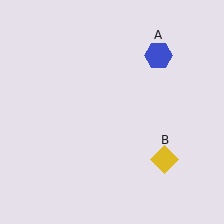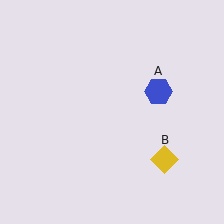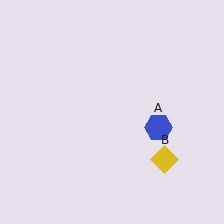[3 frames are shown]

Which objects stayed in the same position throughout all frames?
Yellow diamond (object B) remained stationary.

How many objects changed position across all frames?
1 object changed position: blue hexagon (object A).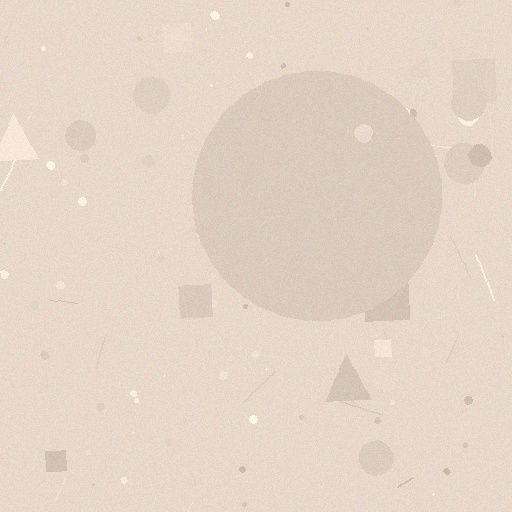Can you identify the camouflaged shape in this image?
The camouflaged shape is a circle.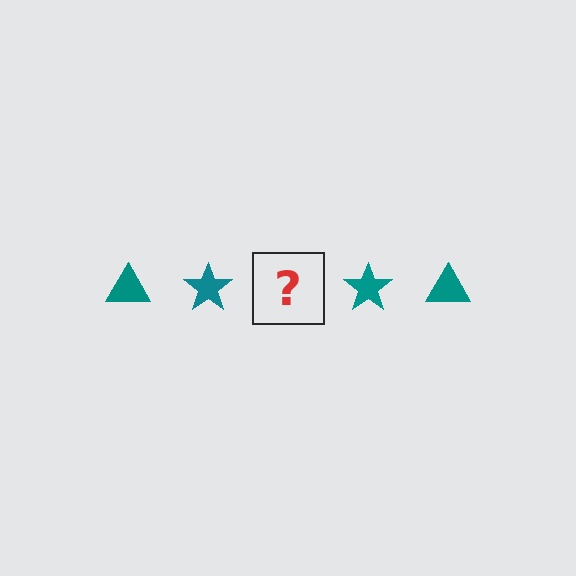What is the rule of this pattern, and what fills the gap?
The rule is that the pattern cycles through triangle, star shapes in teal. The gap should be filled with a teal triangle.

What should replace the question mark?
The question mark should be replaced with a teal triangle.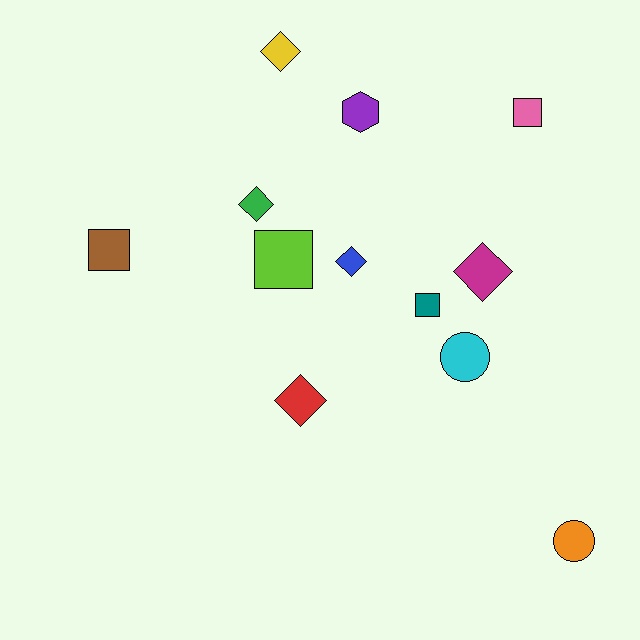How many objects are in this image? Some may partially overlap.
There are 12 objects.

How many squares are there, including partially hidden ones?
There are 4 squares.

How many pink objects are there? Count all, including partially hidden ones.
There is 1 pink object.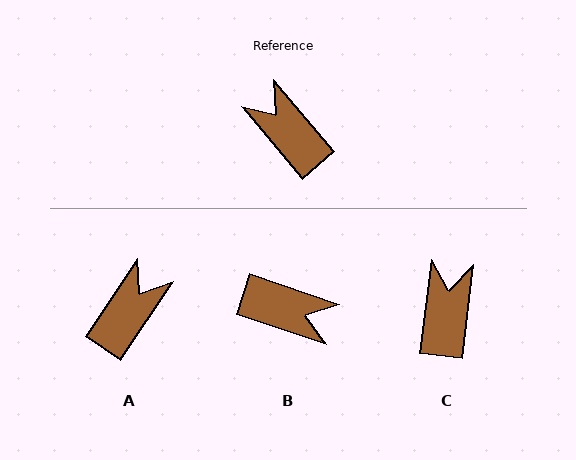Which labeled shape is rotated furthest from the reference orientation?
B, about 149 degrees away.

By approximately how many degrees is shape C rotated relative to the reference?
Approximately 47 degrees clockwise.